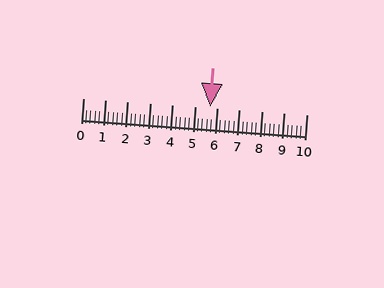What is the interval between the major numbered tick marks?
The major tick marks are spaced 1 units apart.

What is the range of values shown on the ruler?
The ruler shows values from 0 to 10.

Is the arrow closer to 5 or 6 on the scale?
The arrow is closer to 6.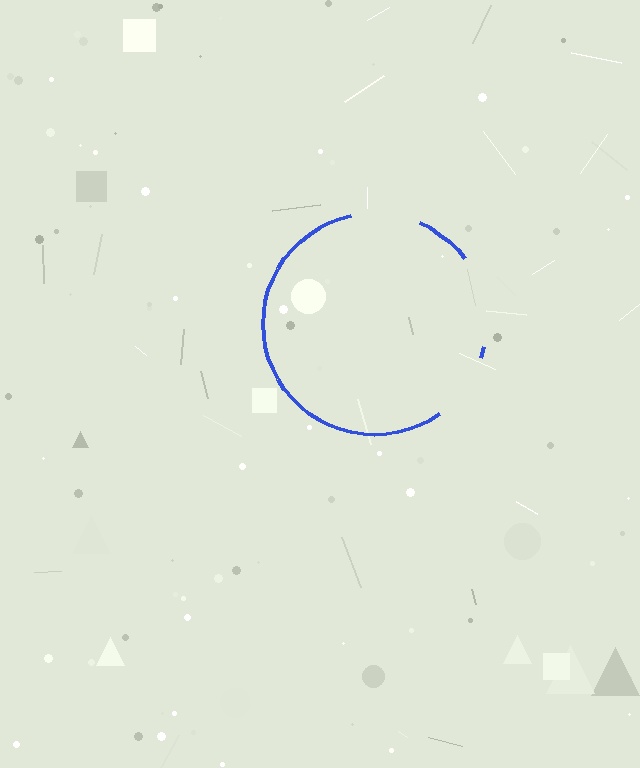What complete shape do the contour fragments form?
The contour fragments form a circle.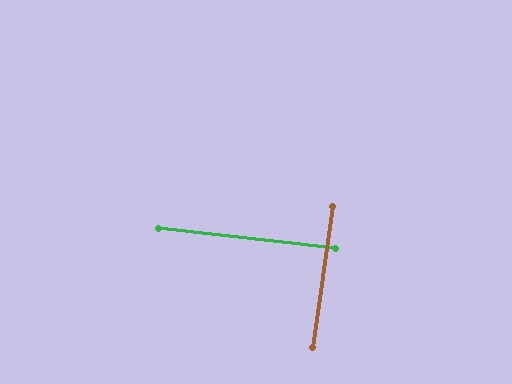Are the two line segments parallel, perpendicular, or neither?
Perpendicular — they meet at approximately 88°.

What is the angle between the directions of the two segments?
Approximately 88 degrees.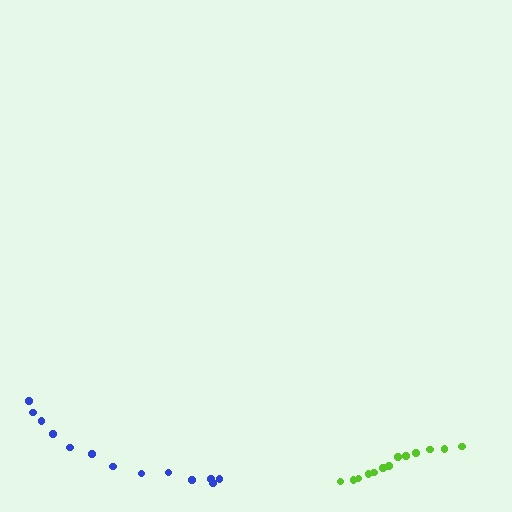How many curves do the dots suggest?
There are 2 distinct paths.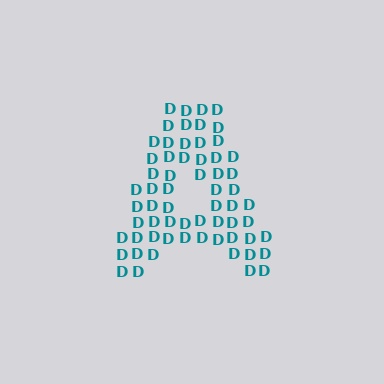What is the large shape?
The large shape is the letter A.